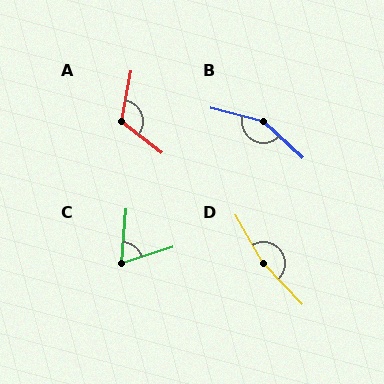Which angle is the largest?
D, at approximately 165 degrees.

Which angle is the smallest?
C, at approximately 67 degrees.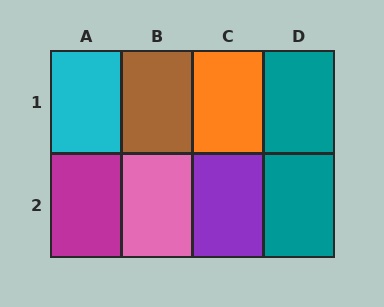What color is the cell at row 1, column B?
Brown.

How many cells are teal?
2 cells are teal.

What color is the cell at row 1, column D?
Teal.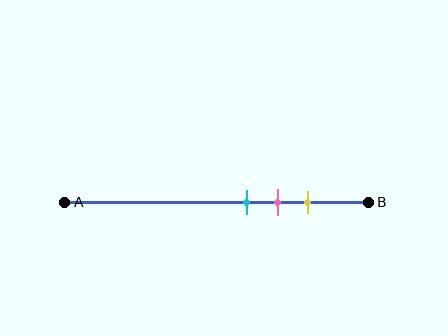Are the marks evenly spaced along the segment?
Yes, the marks are approximately evenly spaced.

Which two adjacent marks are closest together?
The cyan and pink marks are the closest adjacent pair.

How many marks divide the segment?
There are 3 marks dividing the segment.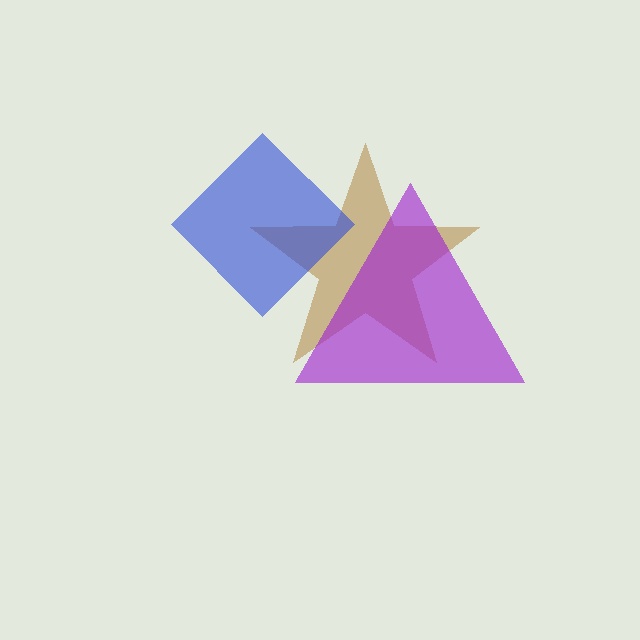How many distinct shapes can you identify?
There are 3 distinct shapes: a brown star, a purple triangle, a blue diamond.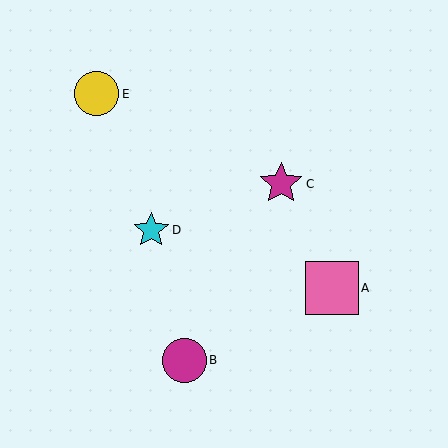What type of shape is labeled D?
Shape D is a cyan star.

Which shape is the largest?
The pink square (labeled A) is the largest.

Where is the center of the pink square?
The center of the pink square is at (332, 288).